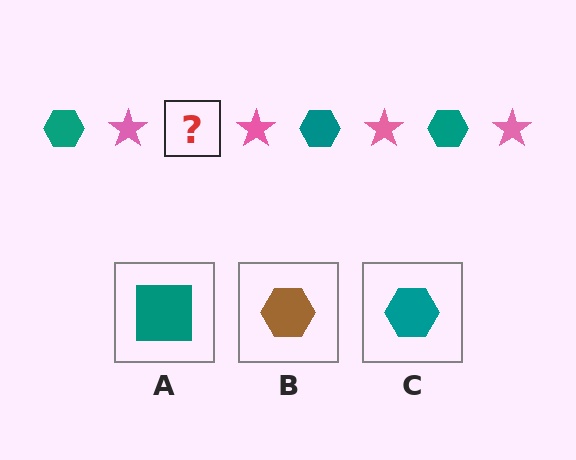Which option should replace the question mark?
Option C.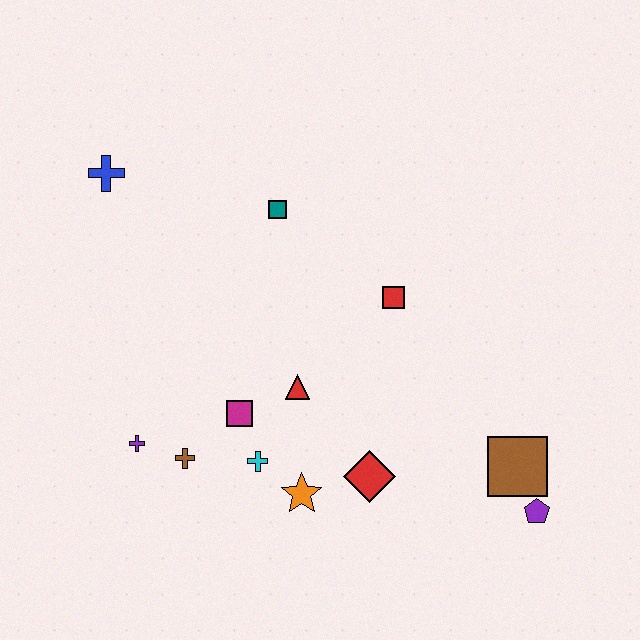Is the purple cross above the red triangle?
No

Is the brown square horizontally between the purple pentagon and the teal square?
Yes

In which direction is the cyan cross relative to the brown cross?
The cyan cross is to the right of the brown cross.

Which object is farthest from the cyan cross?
The blue cross is farthest from the cyan cross.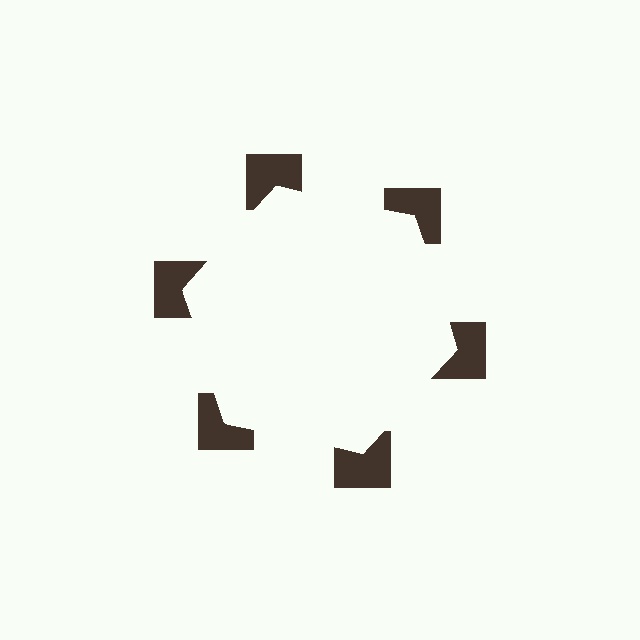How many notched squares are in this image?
There are 6 — one at each vertex of the illusory hexagon.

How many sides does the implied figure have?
6 sides.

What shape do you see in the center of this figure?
An illusory hexagon — its edges are inferred from the aligned wedge cuts in the notched squares, not physically drawn.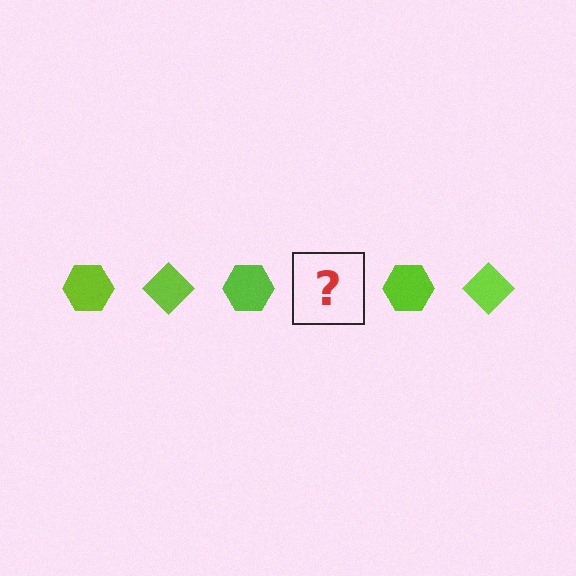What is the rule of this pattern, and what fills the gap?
The rule is that the pattern cycles through hexagon, diamond shapes in lime. The gap should be filled with a lime diamond.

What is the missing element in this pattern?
The missing element is a lime diamond.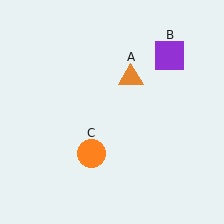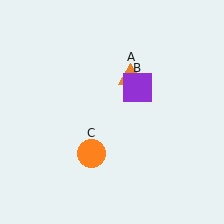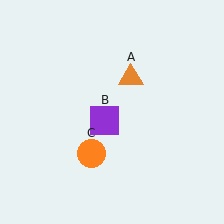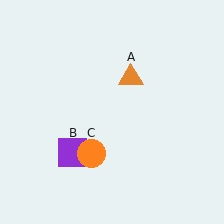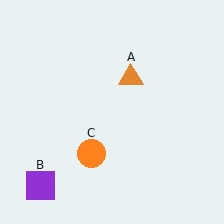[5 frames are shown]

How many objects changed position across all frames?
1 object changed position: purple square (object B).